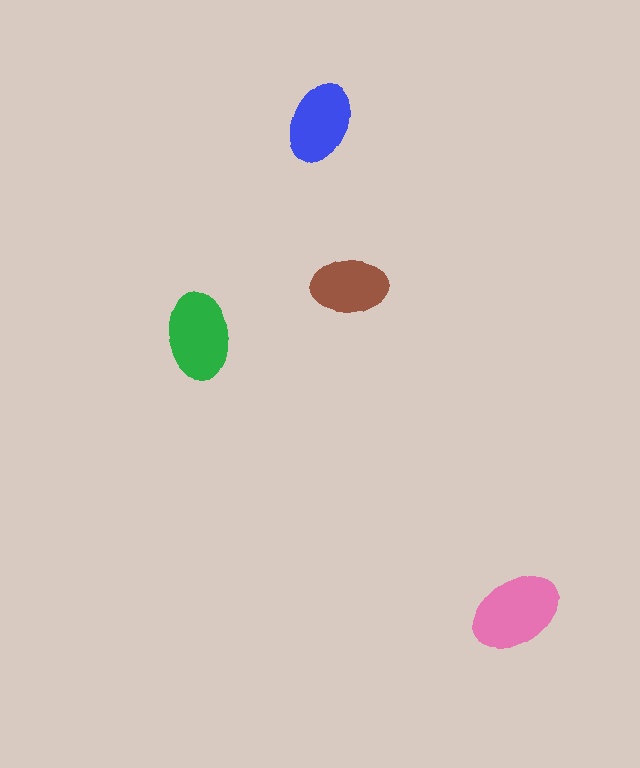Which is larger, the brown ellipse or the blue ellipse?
The blue one.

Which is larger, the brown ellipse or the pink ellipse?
The pink one.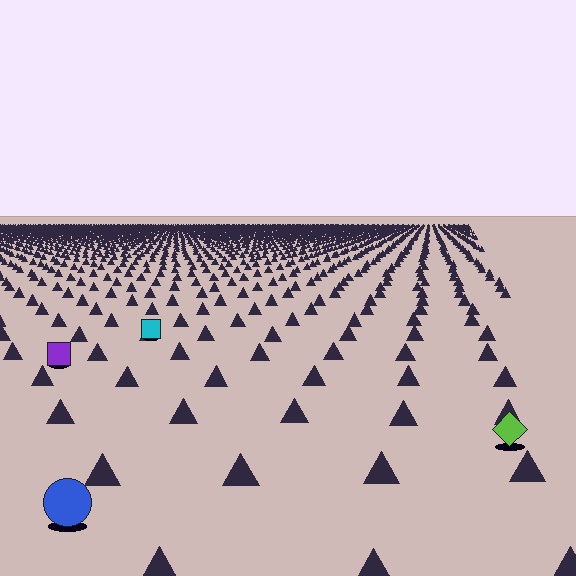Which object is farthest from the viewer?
The cyan square is farthest from the viewer. It appears smaller and the ground texture around it is denser.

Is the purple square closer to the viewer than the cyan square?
Yes. The purple square is closer — you can tell from the texture gradient: the ground texture is coarser near it.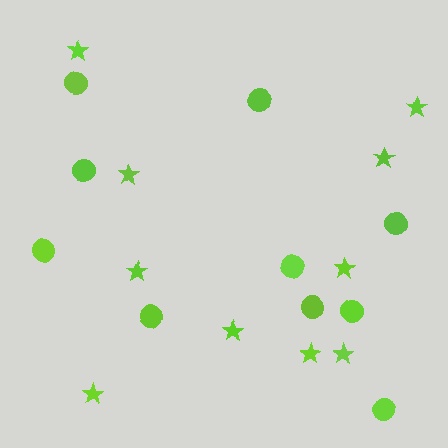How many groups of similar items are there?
There are 2 groups: one group of circles (10) and one group of stars (10).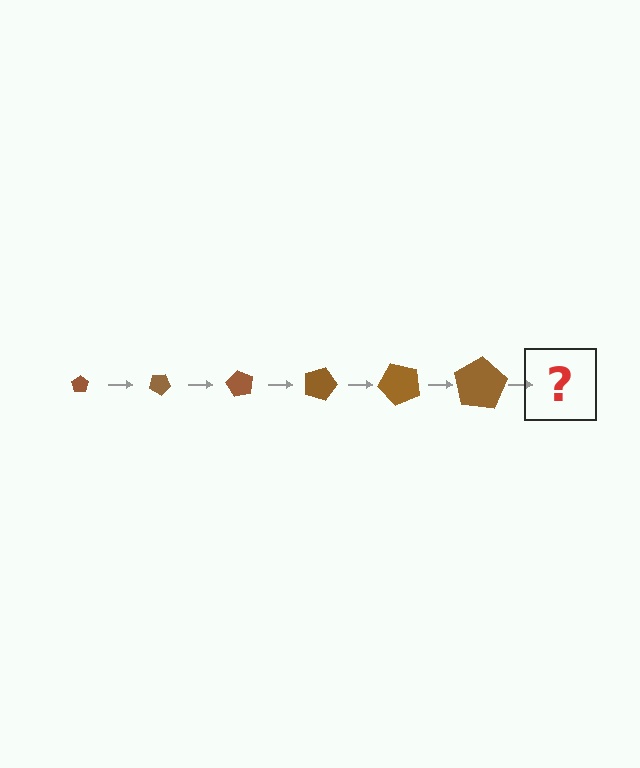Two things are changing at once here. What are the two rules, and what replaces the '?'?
The two rules are that the pentagon grows larger each step and it rotates 30 degrees each step. The '?' should be a pentagon, larger than the previous one and rotated 180 degrees from the start.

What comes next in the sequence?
The next element should be a pentagon, larger than the previous one and rotated 180 degrees from the start.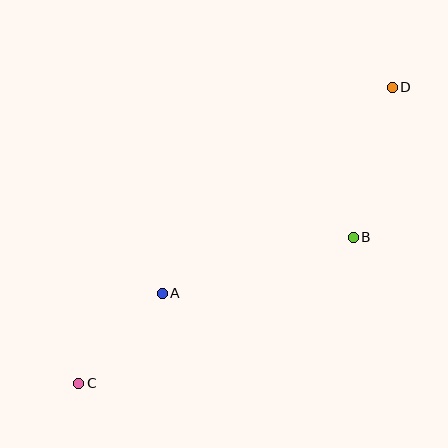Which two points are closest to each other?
Points A and C are closest to each other.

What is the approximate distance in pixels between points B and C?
The distance between B and C is approximately 311 pixels.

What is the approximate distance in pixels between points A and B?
The distance between A and B is approximately 199 pixels.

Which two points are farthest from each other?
Points C and D are farthest from each other.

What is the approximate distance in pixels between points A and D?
The distance between A and D is approximately 309 pixels.